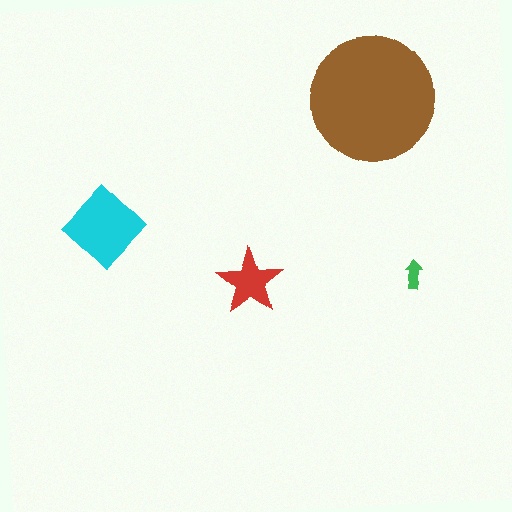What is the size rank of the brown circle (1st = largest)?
1st.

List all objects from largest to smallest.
The brown circle, the cyan diamond, the red star, the green arrow.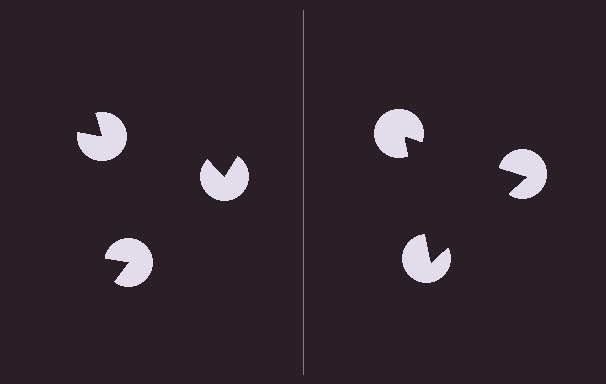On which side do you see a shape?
An illusory triangle appears on the right side. On the left side the wedge cuts are rotated, so no coherent shape forms.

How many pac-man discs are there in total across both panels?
6 — 3 on each side.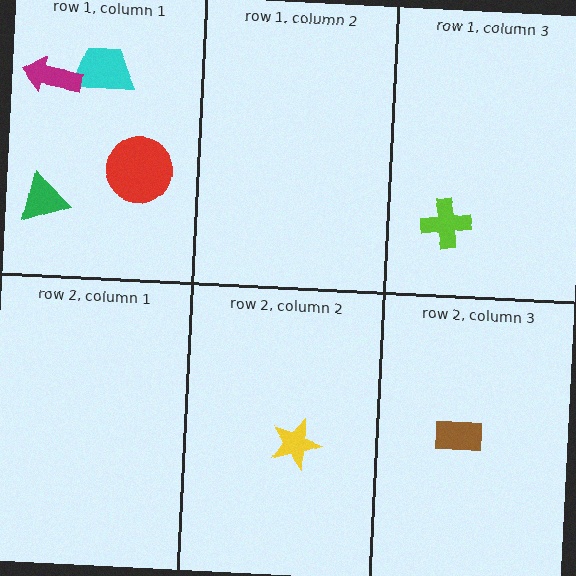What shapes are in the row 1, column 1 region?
The cyan trapezoid, the green triangle, the magenta arrow, the red circle.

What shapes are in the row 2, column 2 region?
The yellow star.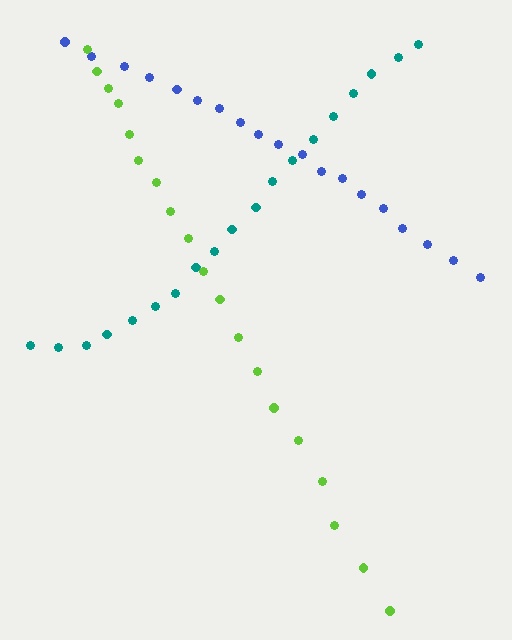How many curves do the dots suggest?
There are 3 distinct paths.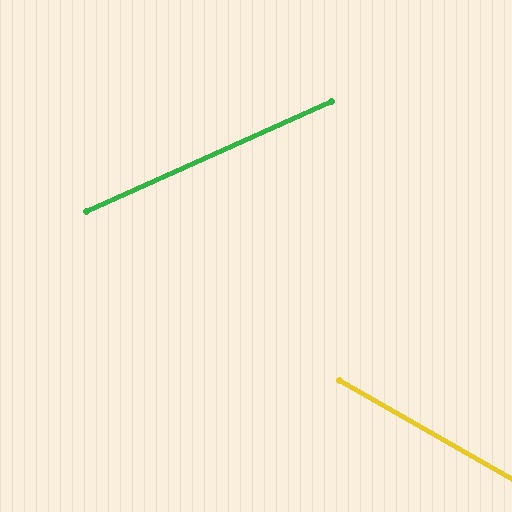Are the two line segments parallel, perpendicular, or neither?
Neither parallel nor perpendicular — they differ by about 54°.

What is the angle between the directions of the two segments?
Approximately 54 degrees.